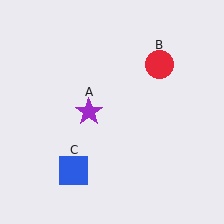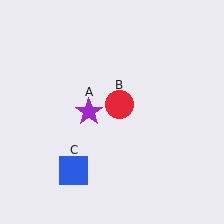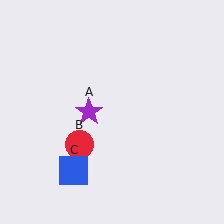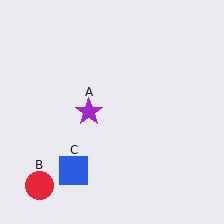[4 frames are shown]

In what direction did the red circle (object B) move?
The red circle (object B) moved down and to the left.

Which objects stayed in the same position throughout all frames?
Purple star (object A) and blue square (object C) remained stationary.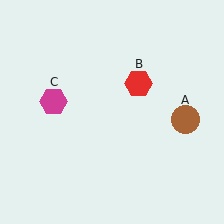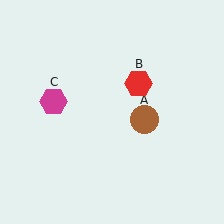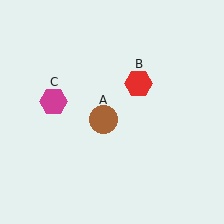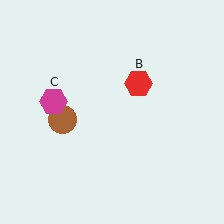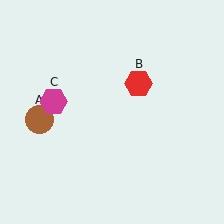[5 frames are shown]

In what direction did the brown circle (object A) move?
The brown circle (object A) moved left.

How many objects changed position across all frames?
1 object changed position: brown circle (object A).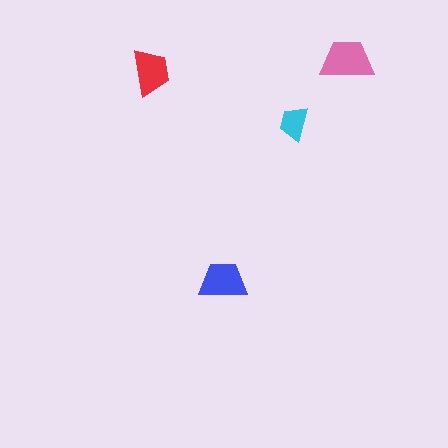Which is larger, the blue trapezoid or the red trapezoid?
The blue one.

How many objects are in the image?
There are 4 objects in the image.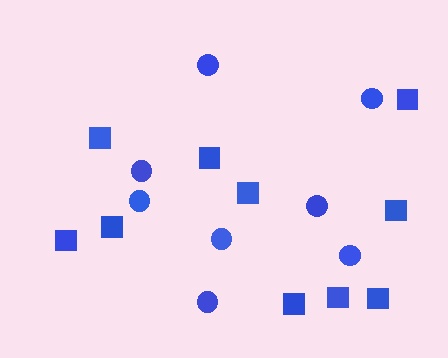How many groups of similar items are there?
There are 2 groups: one group of squares (10) and one group of circles (8).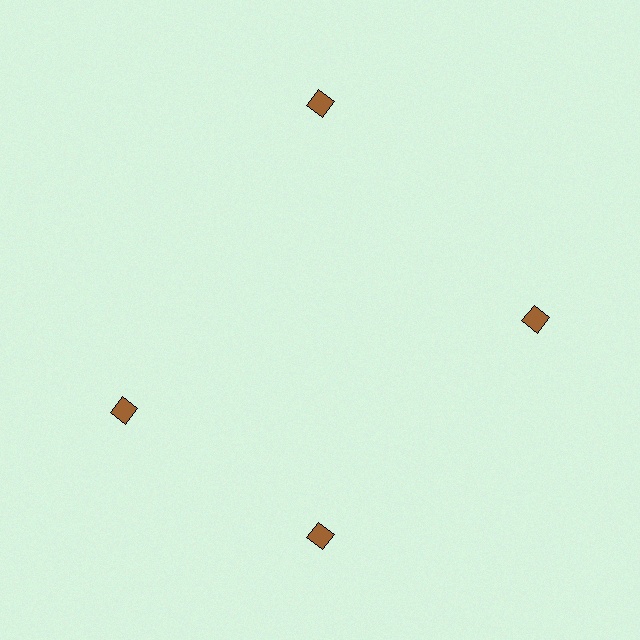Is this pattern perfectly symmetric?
No. The 4 brown diamonds are arranged in a ring, but one element near the 9 o'clock position is rotated out of alignment along the ring, breaking the 4-fold rotational symmetry.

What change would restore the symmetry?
The symmetry would be restored by rotating it back into even spacing with its neighbors so that all 4 diamonds sit at equal angles and equal distance from the center.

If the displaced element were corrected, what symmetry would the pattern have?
It would have 4-fold rotational symmetry — the pattern would map onto itself every 90 degrees.